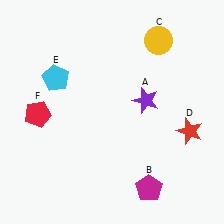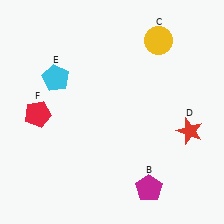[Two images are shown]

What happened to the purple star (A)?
The purple star (A) was removed in Image 2. It was in the top-right area of Image 1.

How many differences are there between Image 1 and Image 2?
There is 1 difference between the two images.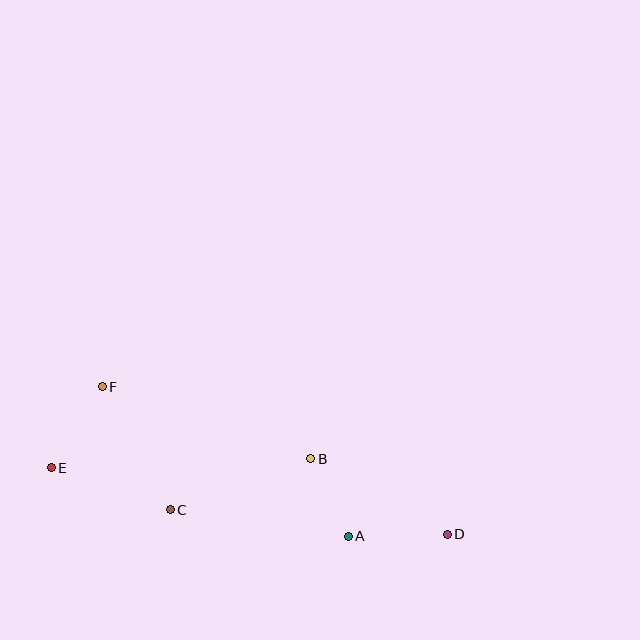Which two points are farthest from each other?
Points D and E are farthest from each other.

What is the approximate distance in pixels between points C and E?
The distance between C and E is approximately 126 pixels.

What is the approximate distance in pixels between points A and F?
The distance between A and F is approximately 288 pixels.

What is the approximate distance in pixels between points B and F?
The distance between B and F is approximately 220 pixels.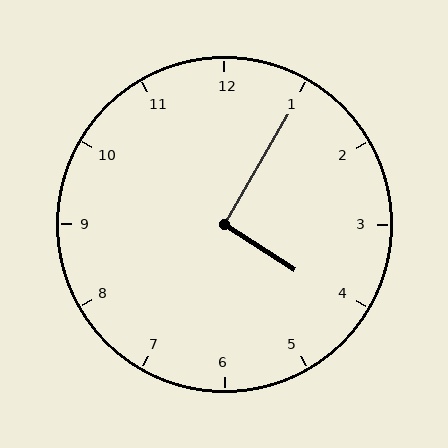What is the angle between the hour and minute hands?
Approximately 92 degrees.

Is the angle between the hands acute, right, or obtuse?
It is right.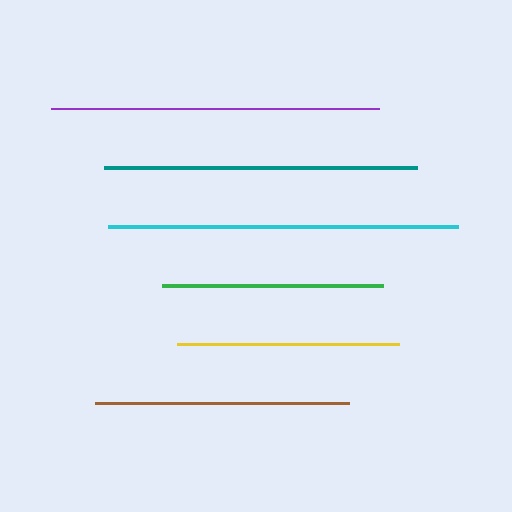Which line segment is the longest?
The cyan line is the longest at approximately 350 pixels.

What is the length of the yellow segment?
The yellow segment is approximately 222 pixels long.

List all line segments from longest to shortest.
From longest to shortest: cyan, purple, teal, brown, yellow, green.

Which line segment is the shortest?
The green line is the shortest at approximately 221 pixels.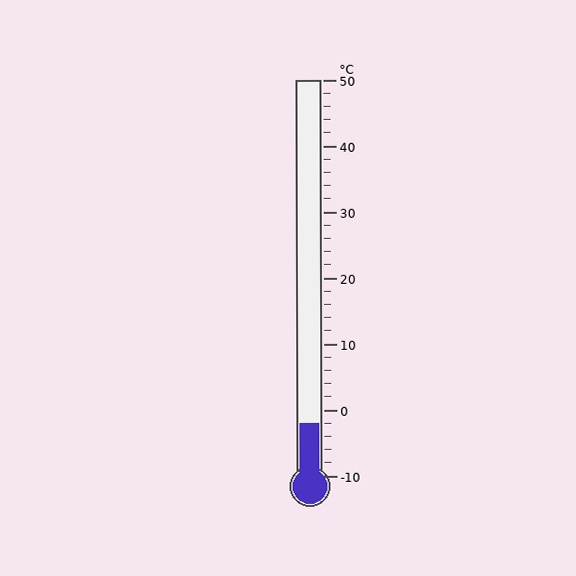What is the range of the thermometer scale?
The thermometer scale ranges from -10°C to 50°C.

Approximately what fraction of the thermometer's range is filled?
The thermometer is filled to approximately 15% of its range.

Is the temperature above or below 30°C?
The temperature is below 30°C.